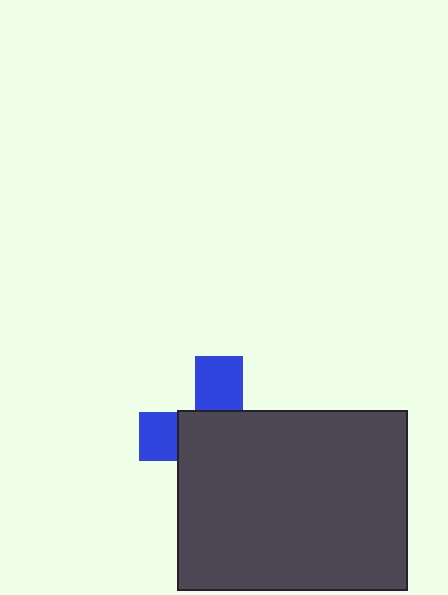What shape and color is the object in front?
The object in front is a dark gray rectangle.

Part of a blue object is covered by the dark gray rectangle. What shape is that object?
It is a cross.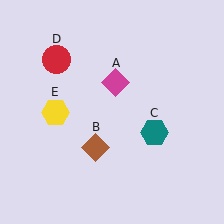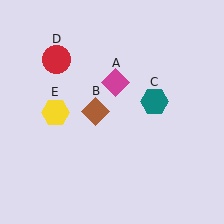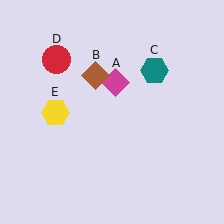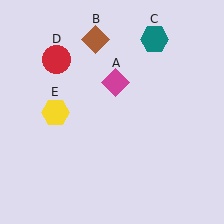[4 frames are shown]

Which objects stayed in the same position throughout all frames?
Magenta diamond (object A) and red circle (object D) and yellow hexagon (object E) remained stationary.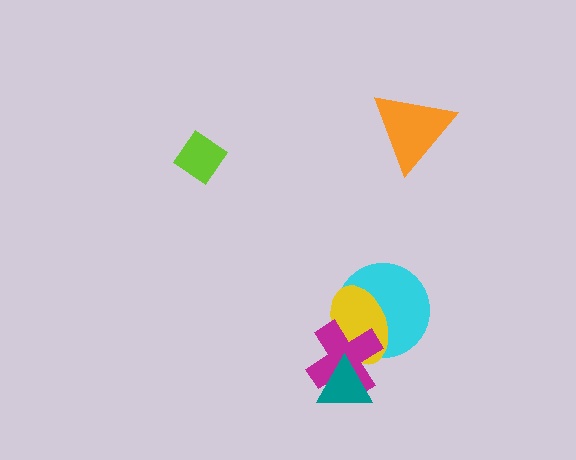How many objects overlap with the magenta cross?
3 objects overlap with the magenta cross.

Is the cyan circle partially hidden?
Yes, it is partially covered by another shape.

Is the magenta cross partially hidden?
Yes, it is partially covered by another shape.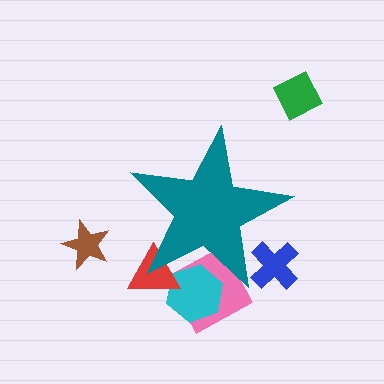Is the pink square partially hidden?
Yes, the pink square is partially hidden behind the teal star.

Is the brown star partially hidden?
No, the brown star is fully visible.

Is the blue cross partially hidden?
Yes, the blue cross is partially hidden behind the teal star.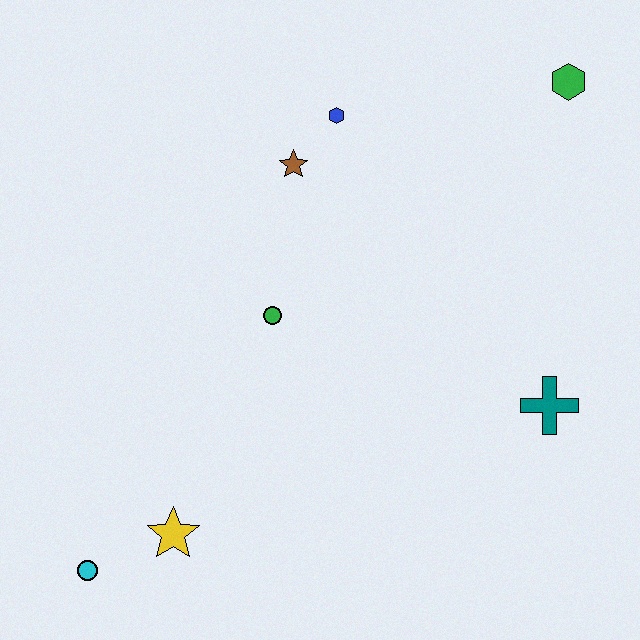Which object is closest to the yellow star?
The cyan circle is closest to the yellow star.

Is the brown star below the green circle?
No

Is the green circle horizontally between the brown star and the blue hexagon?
No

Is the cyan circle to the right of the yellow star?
No